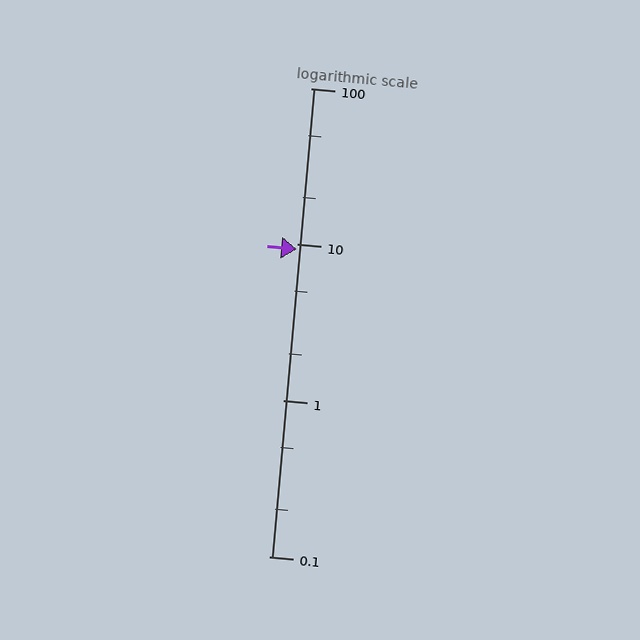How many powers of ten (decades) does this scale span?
The scale spans 3 decades, from 0.1 to 100.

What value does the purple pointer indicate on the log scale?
The pointer indicates approximately 9.3.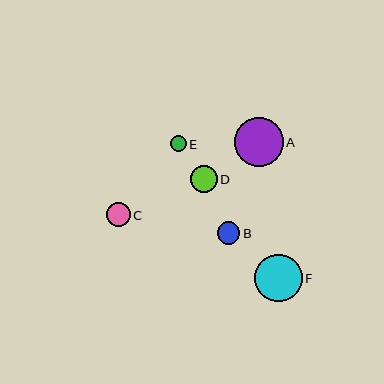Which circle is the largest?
Circle A is the largest with a size of approximately 49 pixels.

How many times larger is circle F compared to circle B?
Circle F is approximately 2.1 times the size of circle B.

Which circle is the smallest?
Circle E is the smallest with a size of approximately 16 pixels.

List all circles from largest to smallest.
From largest to smallest: A, F, D, C, B, E.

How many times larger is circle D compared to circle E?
Circle D is approximately 1.7 times the size of circle E.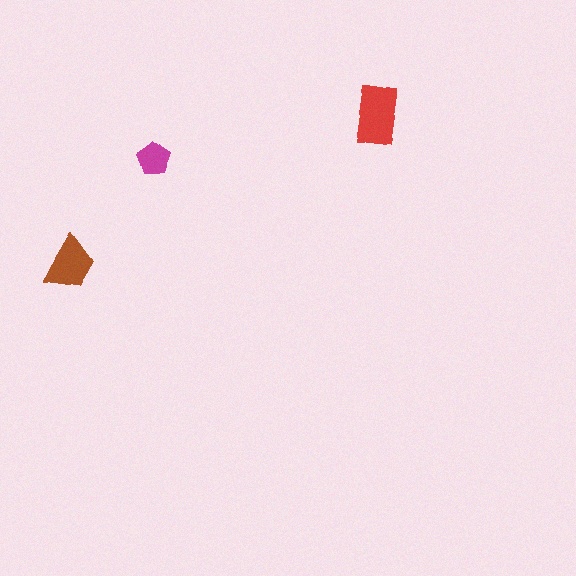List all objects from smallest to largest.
The magenta pentagon, the brown trapezoid, the red rectangle.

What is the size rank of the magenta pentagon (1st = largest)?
3rd.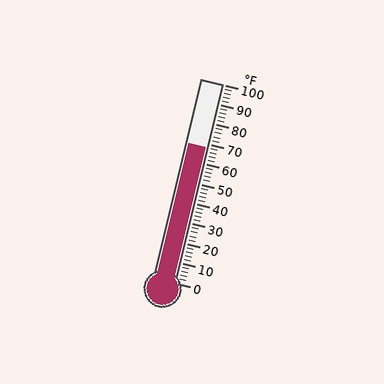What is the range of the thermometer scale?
The thermometer scale ranges from 0°F to 100°F.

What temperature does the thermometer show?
The thermometer shows approximately 68°F.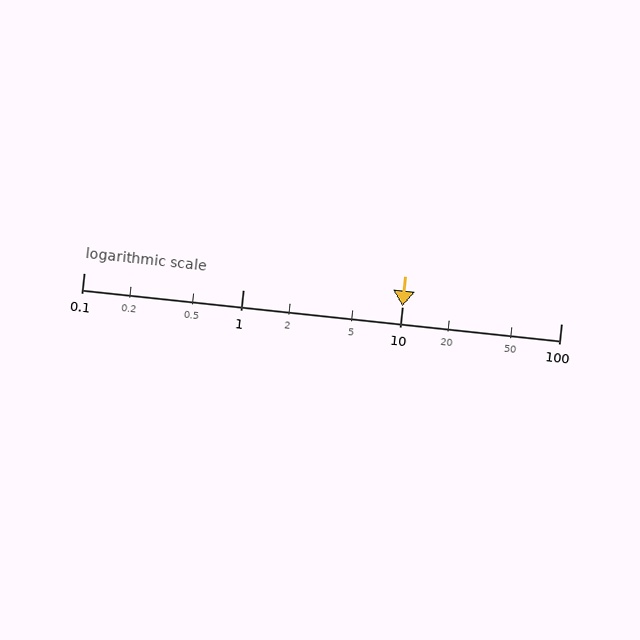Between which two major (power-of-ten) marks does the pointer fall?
The pointer is between 10 and 100.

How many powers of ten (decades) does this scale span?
The scale spans 3 decades, from 0.1 to 100.